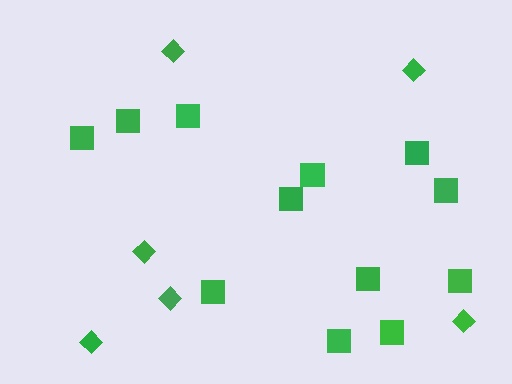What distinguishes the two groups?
There are 2 groups: one group of diamonds (6) and one group of squares (12).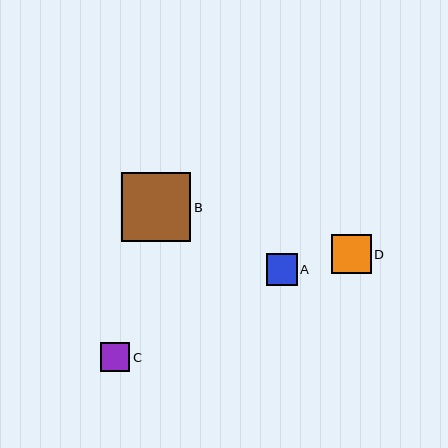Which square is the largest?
Square B is the largest with a size of approximately 69 pixels.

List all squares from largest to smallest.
From largest to smallest: B, D, A, C.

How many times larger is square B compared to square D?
Square B is approximately 1.7 times the size of square D.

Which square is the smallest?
Square C is the smallest with a size of approximately 29 pixels.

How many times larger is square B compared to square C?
Square B is approximately 2.4 times the size of square C.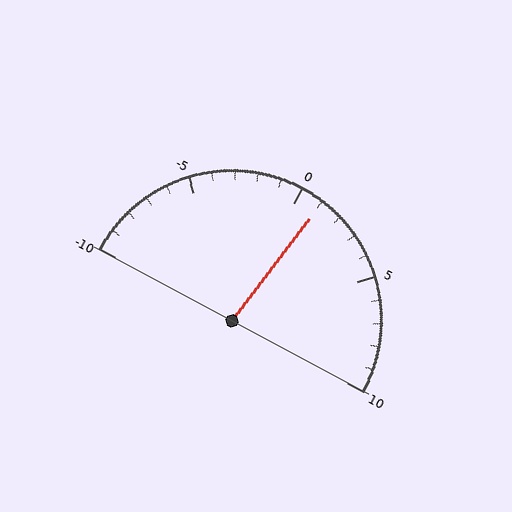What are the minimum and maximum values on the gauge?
The gauge ranges from -10 to 10.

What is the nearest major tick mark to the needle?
The nearest major tick mark is 0.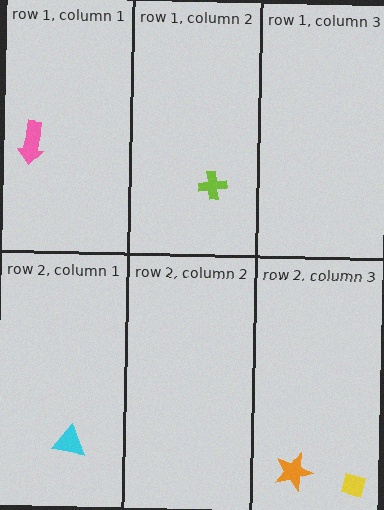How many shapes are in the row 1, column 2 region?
1.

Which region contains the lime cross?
The row 1, column 2 region.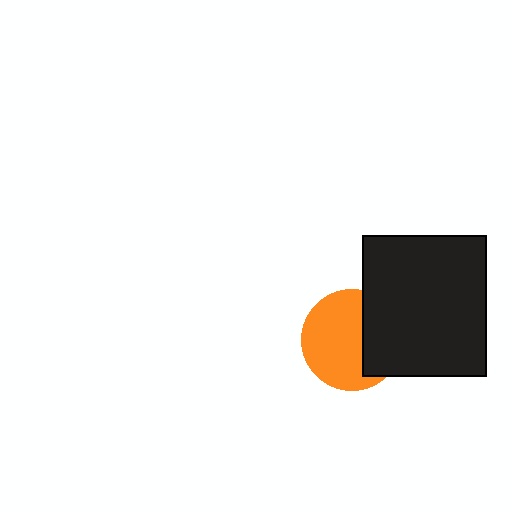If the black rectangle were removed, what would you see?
You would see the complete orange circle.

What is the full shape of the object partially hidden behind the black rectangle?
The partially hidden object is an orange circle.